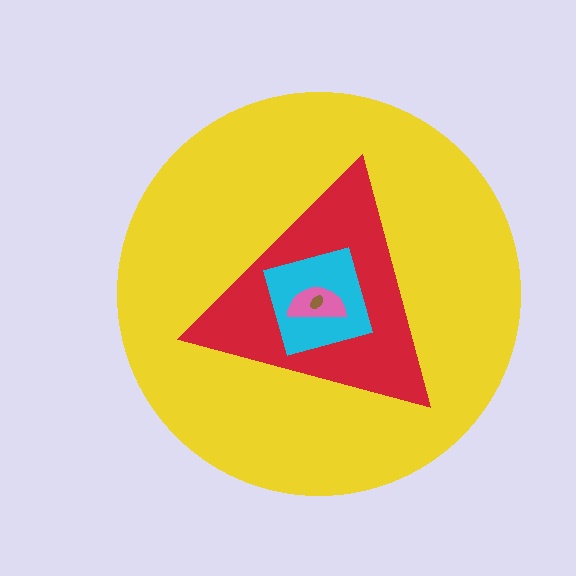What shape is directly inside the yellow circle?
The red triangle.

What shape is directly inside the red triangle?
The cyan diamond.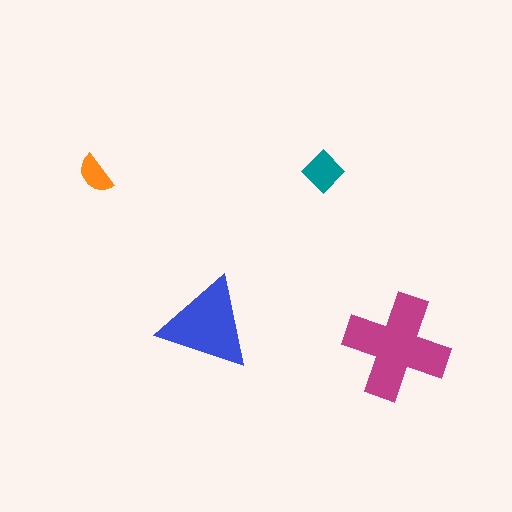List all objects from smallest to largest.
The orange semicircle, the teal diamond, the blue triangle, the magenta cross.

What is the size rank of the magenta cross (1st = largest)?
1st.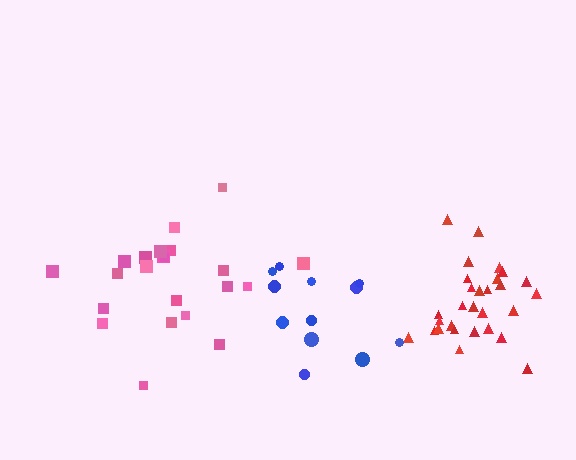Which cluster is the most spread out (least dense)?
Blue.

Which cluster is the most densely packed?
Red.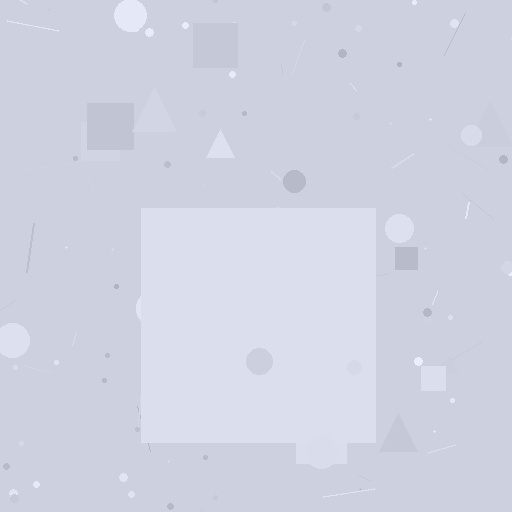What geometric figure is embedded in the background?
A square is embedded in the background.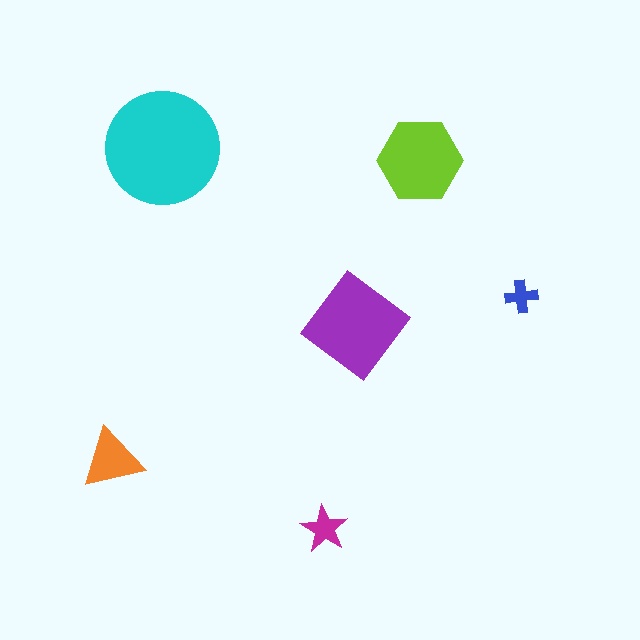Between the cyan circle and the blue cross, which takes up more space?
The cyan circle.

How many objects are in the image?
There are 6 objects in the image.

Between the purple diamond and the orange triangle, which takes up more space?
The purple diamond.